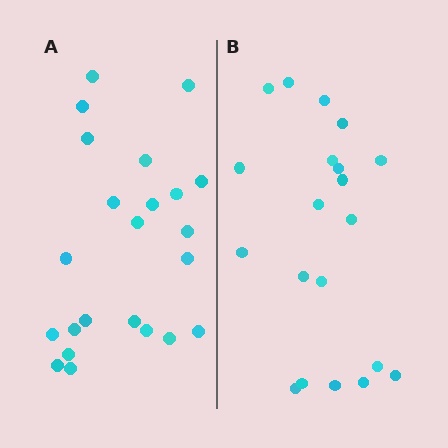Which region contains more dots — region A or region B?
Region A (the left region) has more dots.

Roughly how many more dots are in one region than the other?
Region A has just a few more — roughly 2 or 3 more dots than region B.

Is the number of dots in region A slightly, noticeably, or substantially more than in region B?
Region A has only slightly more — the two regions are fairly close. The ratio is roughly 1.1 to 1.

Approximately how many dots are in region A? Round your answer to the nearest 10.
About 20 dots. (The exact count is 23, which rounds to 20.)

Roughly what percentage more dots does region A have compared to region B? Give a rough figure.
About 15% more.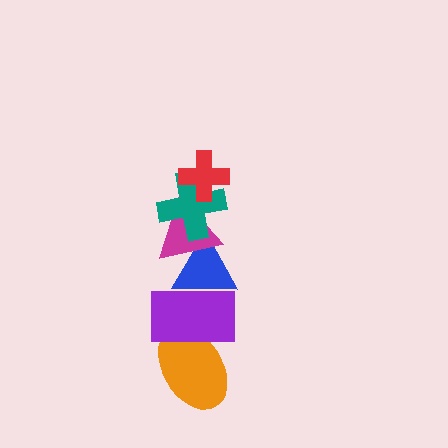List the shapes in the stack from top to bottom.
From top to bottom: the red cross, the teal cross, the magenta triangle, the blue triangle, the purple rectangle, the orange ellipse.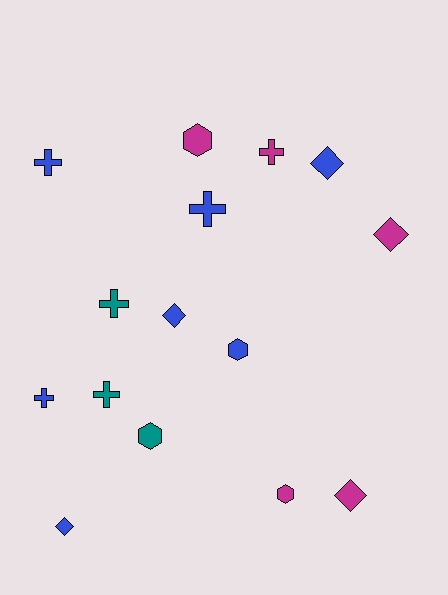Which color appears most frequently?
Blue, with 7 objects.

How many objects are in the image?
There are 15 objects.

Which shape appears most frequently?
Cross, with 6 objects.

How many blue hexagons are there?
There is 1 blue hexagon.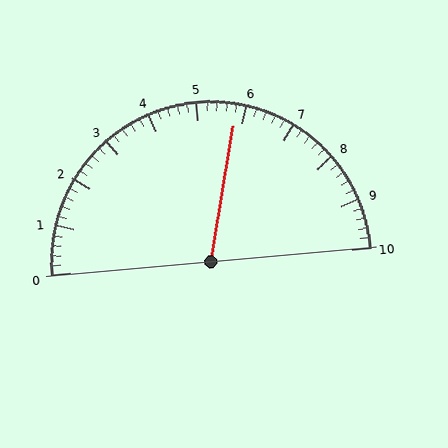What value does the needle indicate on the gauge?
The needle indicates approximately 5.8.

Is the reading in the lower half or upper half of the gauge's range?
The reading is in the upper half of the range (0 to 10).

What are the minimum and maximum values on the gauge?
The gauge ranges from 0 to 10.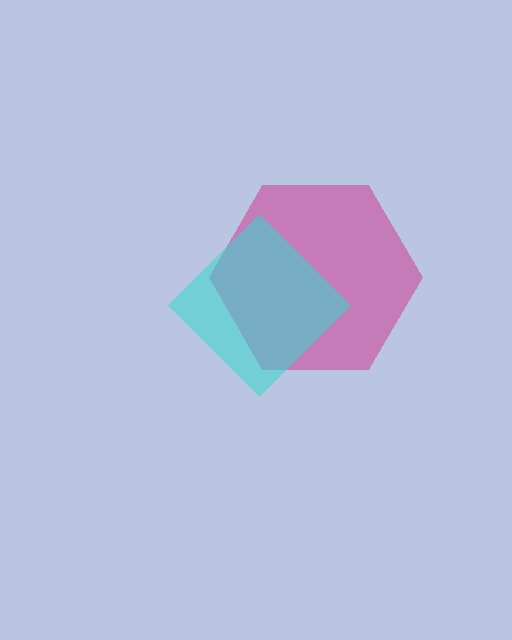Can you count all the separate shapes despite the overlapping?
Yes, there are 2 separate shapes.